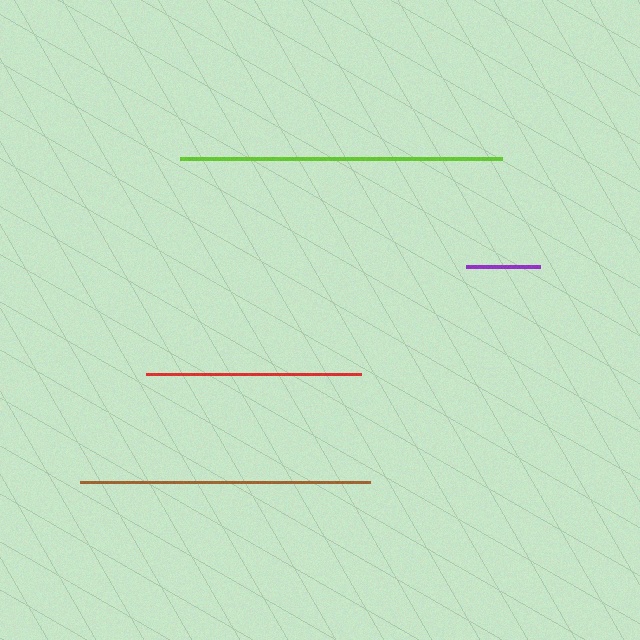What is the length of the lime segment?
The lime segment is approximately 322 pixels long.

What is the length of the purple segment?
The purple segment is approximately 73 pixels long.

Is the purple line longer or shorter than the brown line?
The brown line is longer than the purple line.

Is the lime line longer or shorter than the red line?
The lime line is longer than the red line.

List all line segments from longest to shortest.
From longest to shortest: lime, brown, red, purple.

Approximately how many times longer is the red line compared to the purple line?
The red line is approximately 2.9 times the length of the purple line.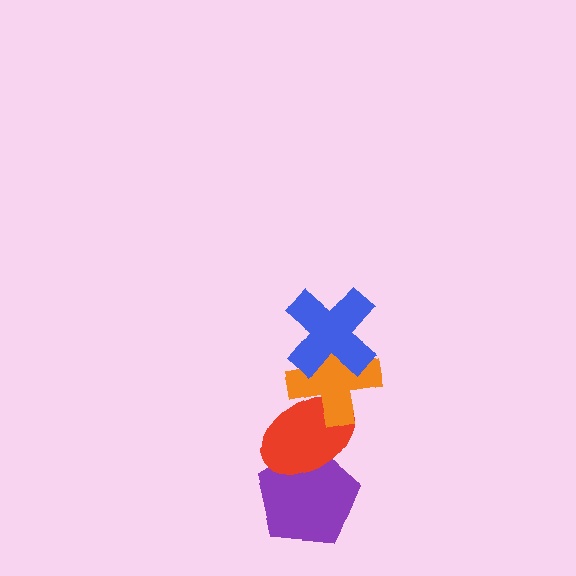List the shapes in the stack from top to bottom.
From top to bottom: the blue cross, the orange cross, the red ellipse, the purple pentagon.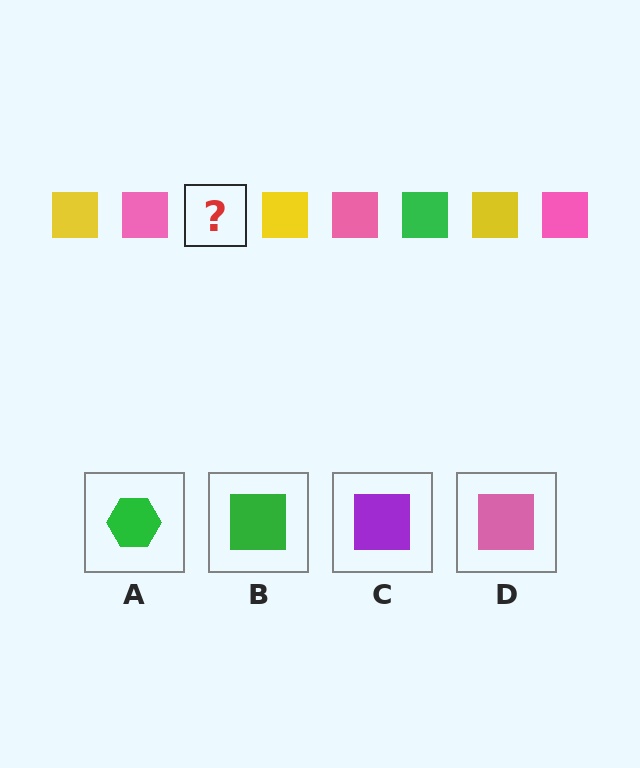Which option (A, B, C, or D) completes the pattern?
B.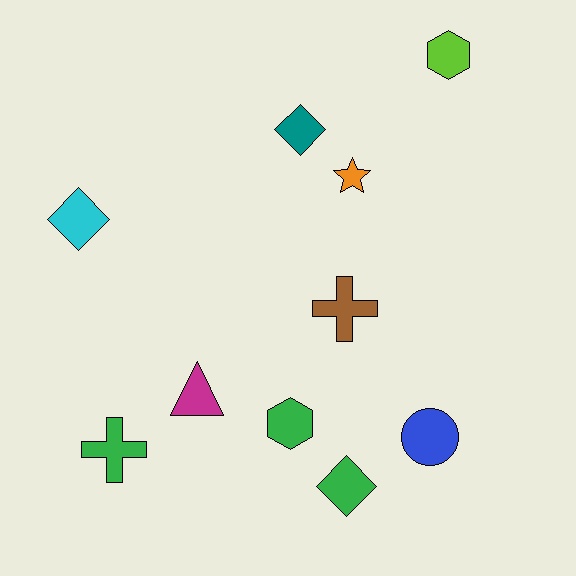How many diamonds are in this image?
There are 3 diamonds.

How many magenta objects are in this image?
There is 1 magenta object.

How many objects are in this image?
There are 10 objects.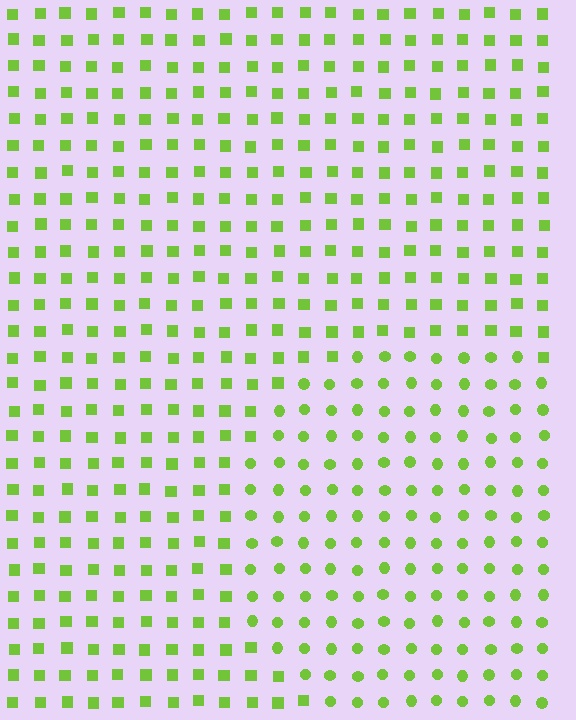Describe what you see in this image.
The image is filled with small lime elements arranged in a uniform grid. A circle-shaped region contains circles, while the surrounding area contains squares. The boundary is defined purely by the change in element shape.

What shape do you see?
I see a circle.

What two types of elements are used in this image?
The image uses circles inside the circle region and squares outside it.